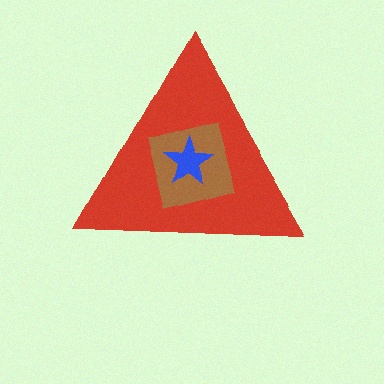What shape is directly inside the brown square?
The blue star.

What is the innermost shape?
The blue star.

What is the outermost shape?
The red triangle.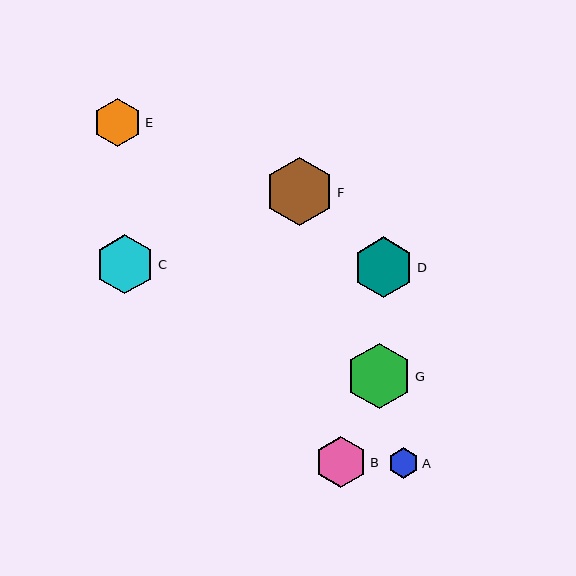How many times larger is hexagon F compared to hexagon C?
Hexagon F is approximately 1.2 times the size of hexagon C.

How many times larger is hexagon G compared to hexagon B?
Hexagon G is approximately 1.3 times the size of hexagon B.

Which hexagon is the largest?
Hexagon F is the largest with a size of approximately 69 pixels.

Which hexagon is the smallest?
Hexagon A is the smallest with a size of approximately 31 pixels.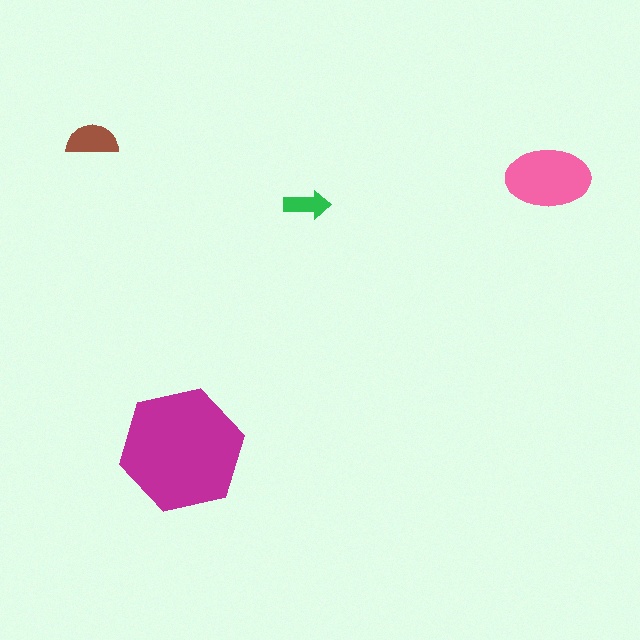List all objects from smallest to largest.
The green arrow, the brown semicircle, the pink ellipse, the magenta hexagon.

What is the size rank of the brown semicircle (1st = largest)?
3rd.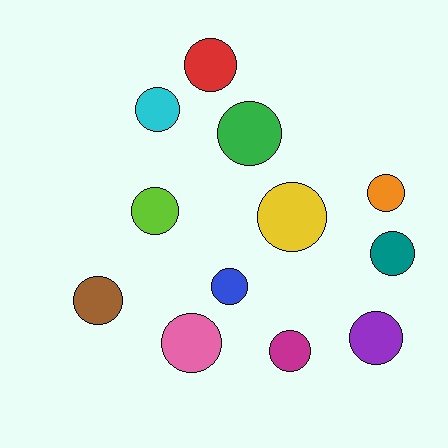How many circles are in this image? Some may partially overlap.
There are 12 circles.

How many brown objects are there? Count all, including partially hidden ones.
There is 1 brown object.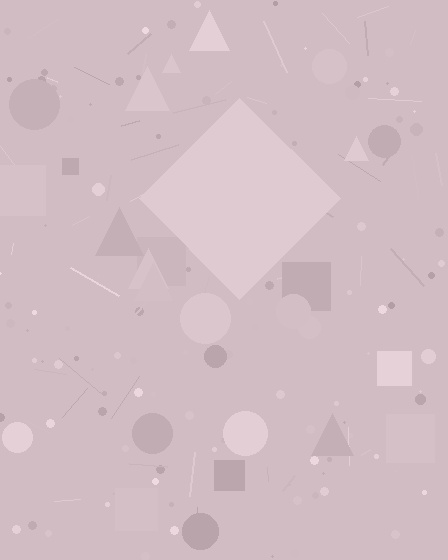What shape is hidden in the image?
A diamond is hidden in the image.